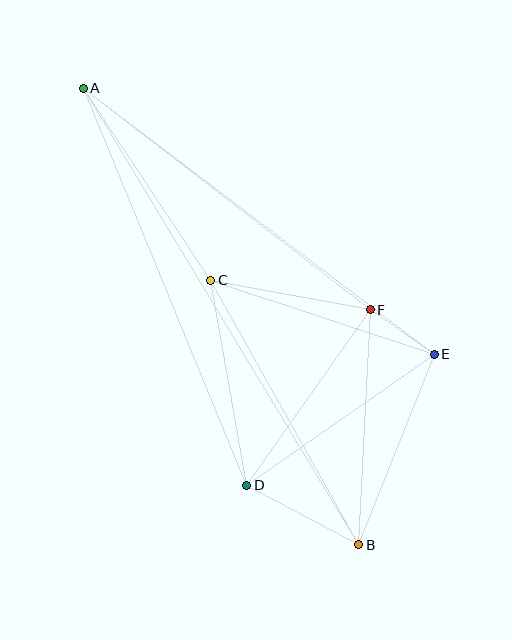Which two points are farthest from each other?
Points A and B are farthest from each other.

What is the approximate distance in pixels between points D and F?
The distance between D and F is approximately 215 pixels.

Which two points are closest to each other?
Points E and F are closest to each other.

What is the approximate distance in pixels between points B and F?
The distance between B and F is approximately 236 pixels.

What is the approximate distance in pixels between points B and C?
The distance between B and C is approximately 303 pixels.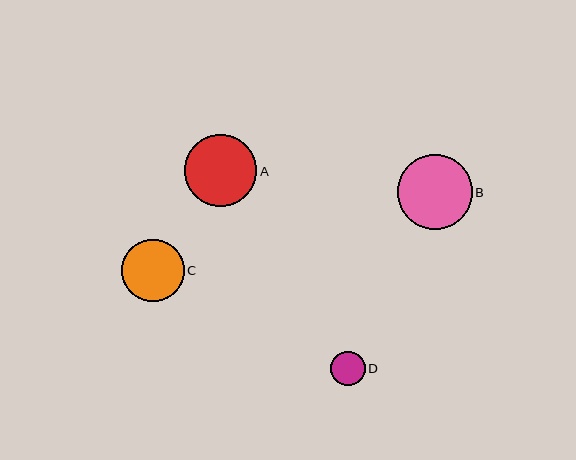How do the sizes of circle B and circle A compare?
Circle B and circle A are approximately the same size.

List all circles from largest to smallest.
From largest to smallest: B, A, C, D.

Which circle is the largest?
Circle B is the largest with a size of approximately 75 pixels.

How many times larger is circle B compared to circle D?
Circle B is approximately 2.2 times the size of circle D.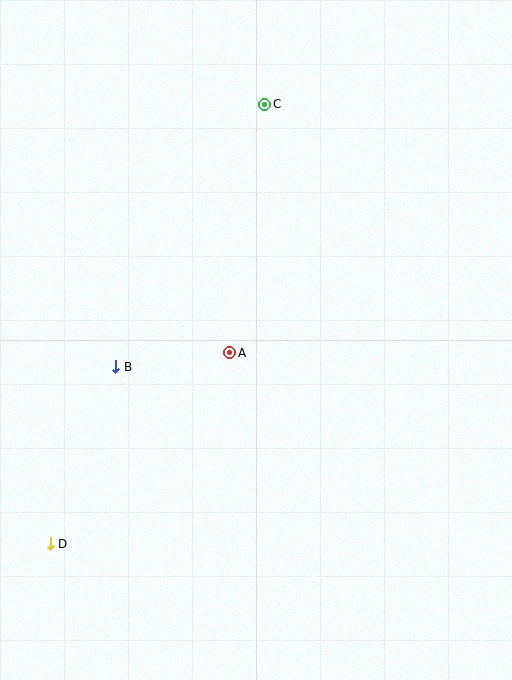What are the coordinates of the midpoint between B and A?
The midpoint between B and A is at (173, 360).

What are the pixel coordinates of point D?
Point D is at (50, 544).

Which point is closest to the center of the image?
Point A at (230, 353) is closest to the center.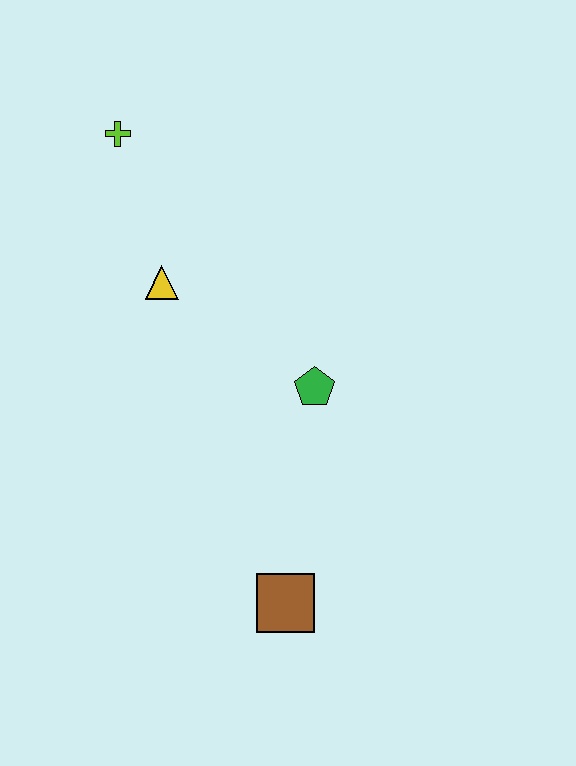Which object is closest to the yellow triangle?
The lime cross is closest to the yellow triangle.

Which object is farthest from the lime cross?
The brown square is farthest from the lime cross.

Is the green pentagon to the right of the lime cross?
Yes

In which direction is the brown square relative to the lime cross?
The brown square is below the lime cross.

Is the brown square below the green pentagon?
Yes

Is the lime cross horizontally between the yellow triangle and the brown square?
No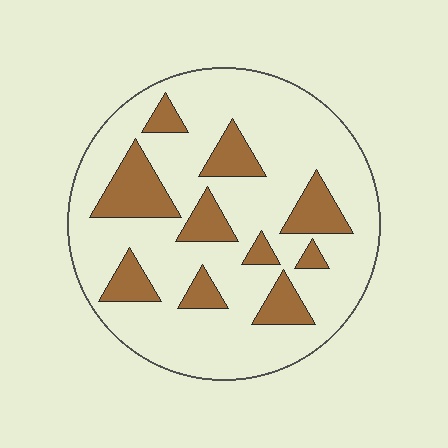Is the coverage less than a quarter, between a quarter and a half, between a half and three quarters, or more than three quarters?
Less than a quarter.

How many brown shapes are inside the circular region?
10.